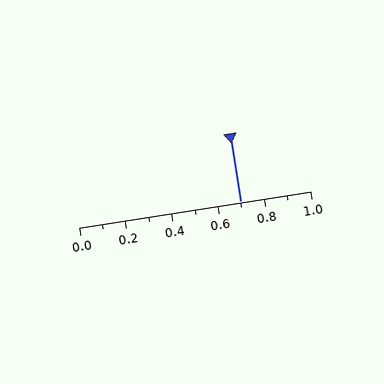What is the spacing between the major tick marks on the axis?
The major ticks are spaced 0.2 apart.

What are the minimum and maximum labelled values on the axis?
The axis runs from 0.0 to 1.0.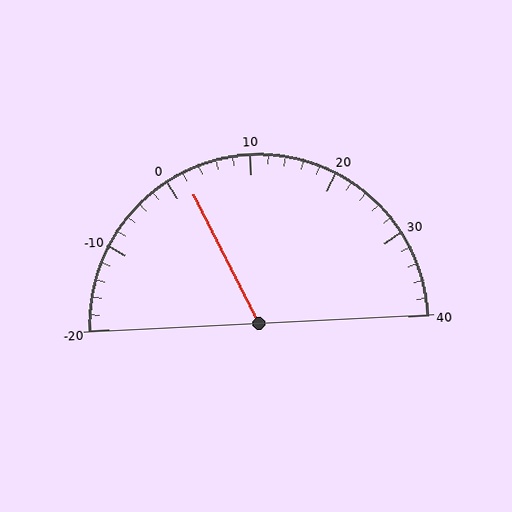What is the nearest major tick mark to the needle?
The nearest major tick mark is 0.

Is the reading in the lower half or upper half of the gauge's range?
The reading is in the lower half of the range (-20 to 40).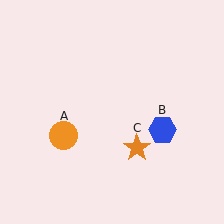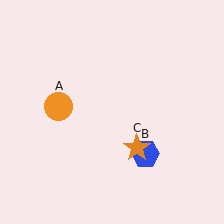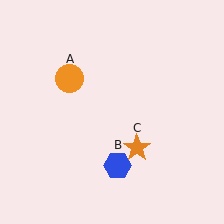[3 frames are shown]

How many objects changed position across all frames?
2 objects changed position: orange circle (object A), blue hexagon (object B).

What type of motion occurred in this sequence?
The orange circle (object A), blue hexagon (object B) rotated clockwise around the center of the scene.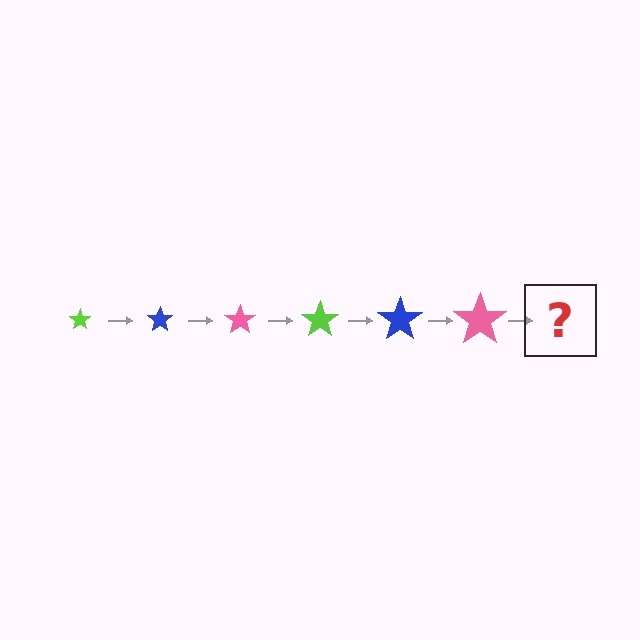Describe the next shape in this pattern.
It should be a lime star, larger than the previous one.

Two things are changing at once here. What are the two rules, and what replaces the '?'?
The two rules are that the star grows larger each step and the color cycles through lime, blue, and pink. The '?' should be a lime star, larger than the previous one.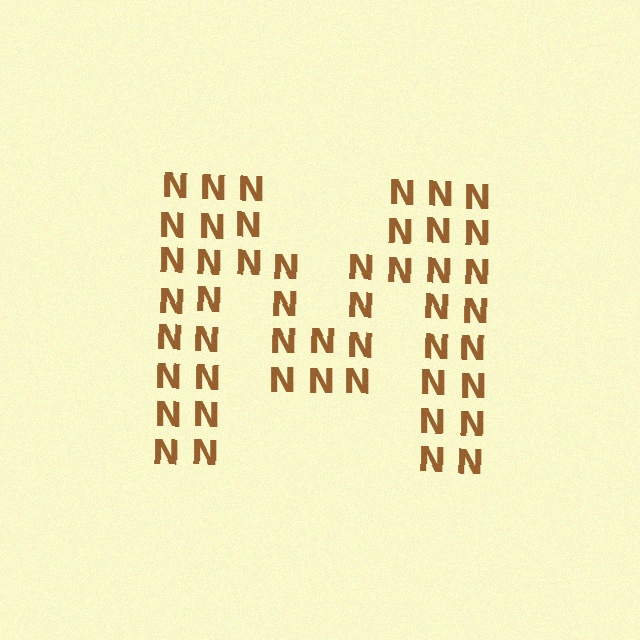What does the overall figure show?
The overall figure shows the letter M.